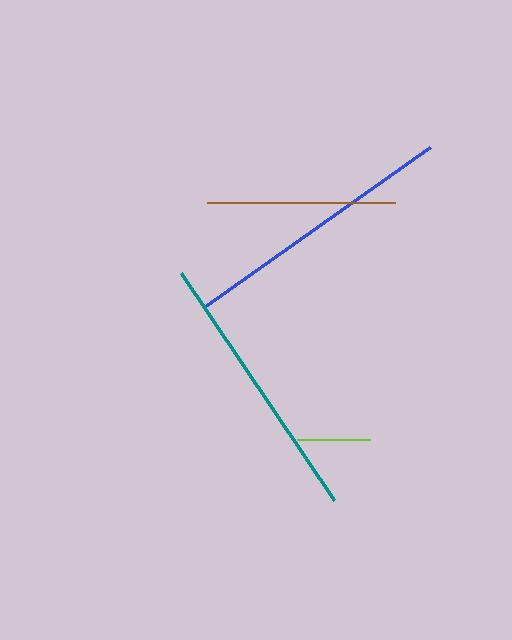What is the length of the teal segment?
The teal segment is approximately 273 pixels long.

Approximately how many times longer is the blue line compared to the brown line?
The blue line is approximately 1.5 times the length of the brown line.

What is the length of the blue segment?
The blue segment is approximately 277 pixels long.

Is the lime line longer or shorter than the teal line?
The teal line is longer than the lime line.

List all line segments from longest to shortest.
From longest to shortest: blue, teal, brown, lime.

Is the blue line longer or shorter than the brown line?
The blue line is longer than the brown line.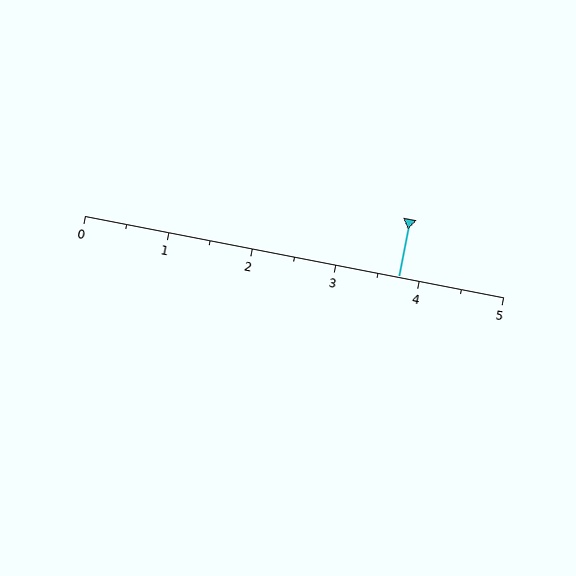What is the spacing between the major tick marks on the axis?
The major ticks are spaced 1 apart.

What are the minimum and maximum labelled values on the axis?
The axis runs from 0 to 5.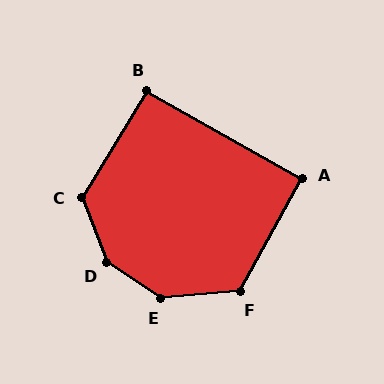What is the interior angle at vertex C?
Approximately 127 degrees (obtuse).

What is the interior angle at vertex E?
Approximately 142 degrees (obtuse).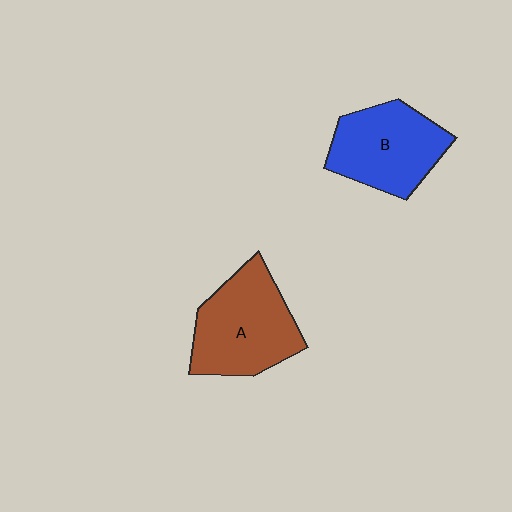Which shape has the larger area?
Shape A (brown).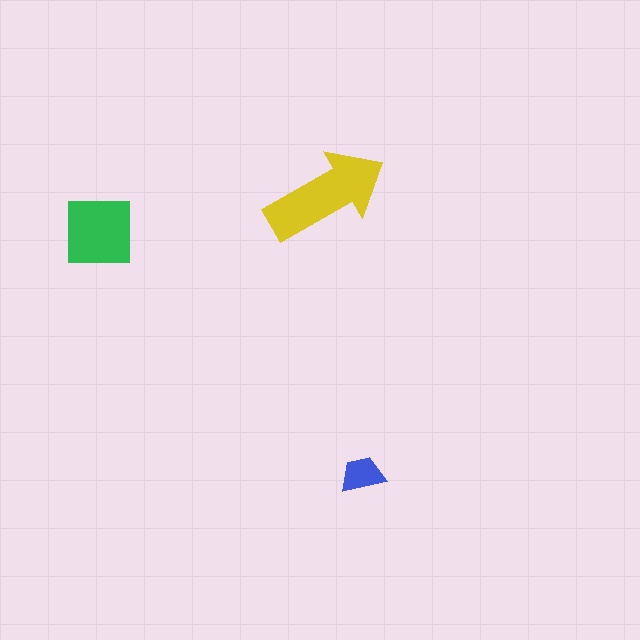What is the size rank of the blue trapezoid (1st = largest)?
3rd.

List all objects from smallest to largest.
The blue trapezoid, the green square, the yellow arrow.